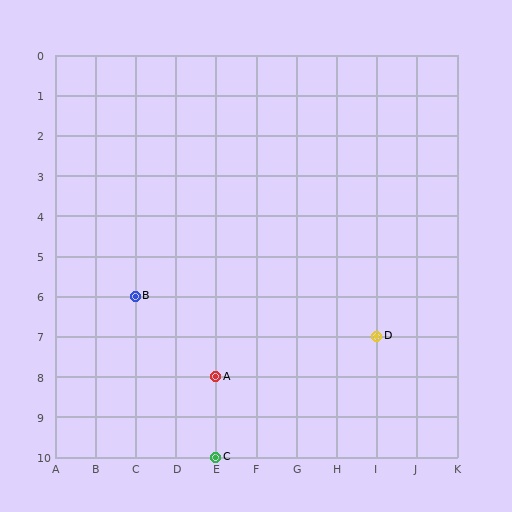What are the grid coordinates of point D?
Point D is at grid coordinates (I, 7).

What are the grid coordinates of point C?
Point C is at grid coordinates (E, 10).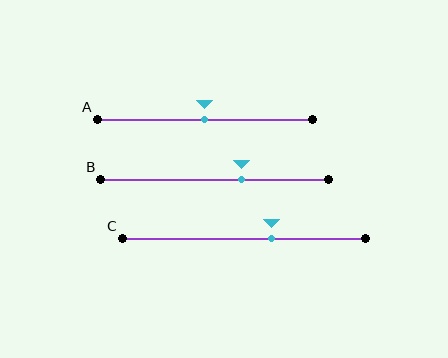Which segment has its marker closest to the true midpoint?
Segment A has its marker closest to the true midpoint.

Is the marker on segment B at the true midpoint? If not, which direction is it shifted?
No, the marker on segment B is shifted to the right by about 12% of the segment length.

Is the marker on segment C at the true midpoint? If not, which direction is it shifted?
No, the marker on segment C is shifted to the right by about 11% of the segment length.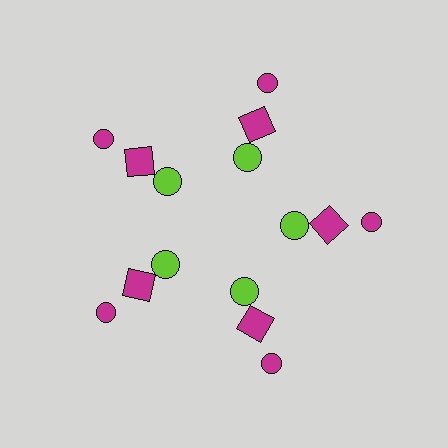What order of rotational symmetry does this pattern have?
This pattern has 5-fold rotational symmetry.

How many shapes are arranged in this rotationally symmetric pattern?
There are 15 shapes, arranged in 5 groups of 3.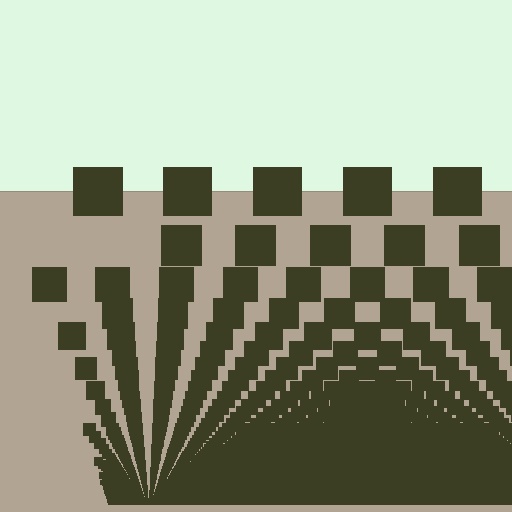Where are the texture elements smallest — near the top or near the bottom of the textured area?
Near the bottom.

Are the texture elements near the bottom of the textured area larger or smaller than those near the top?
Smaller. The gradient is inverted — elements near the bottom are smaller and denser.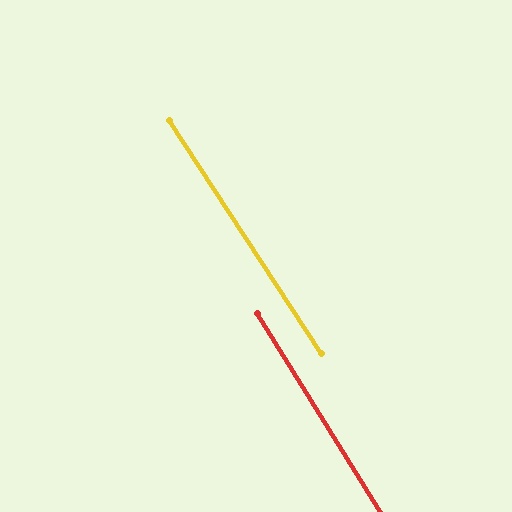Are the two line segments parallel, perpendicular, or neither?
Parallel — their directions differ by only 1.2°.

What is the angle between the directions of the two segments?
Approximately 1 degree.